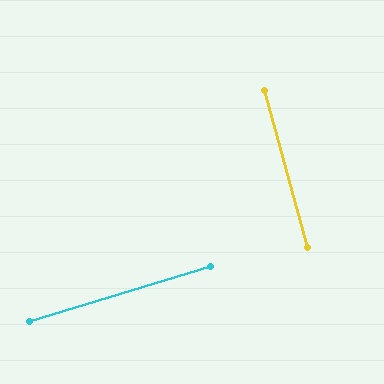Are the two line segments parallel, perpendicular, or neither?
Perpendicular — they meet at approximately 88°.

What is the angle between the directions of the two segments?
Approximately 88 degrees.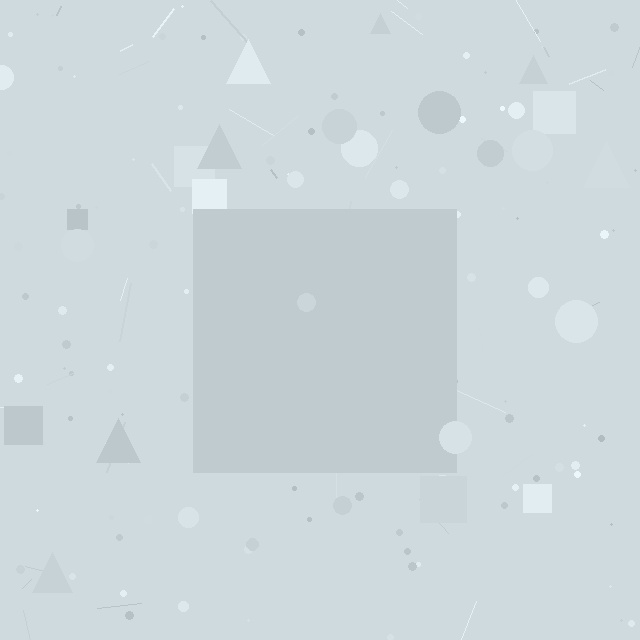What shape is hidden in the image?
A square is hidden in the image.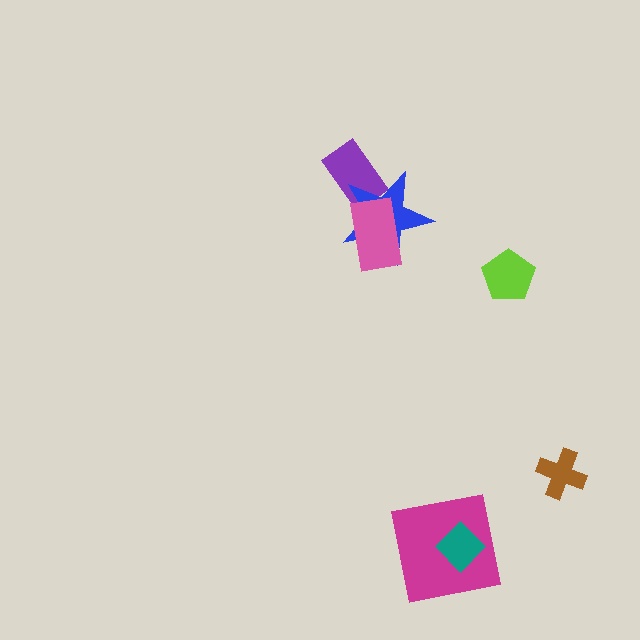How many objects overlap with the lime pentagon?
0 objects overlap with the lime pentagon.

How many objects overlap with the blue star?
2 objects overlap with the blue star.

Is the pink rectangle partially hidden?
No, no other shape covers it.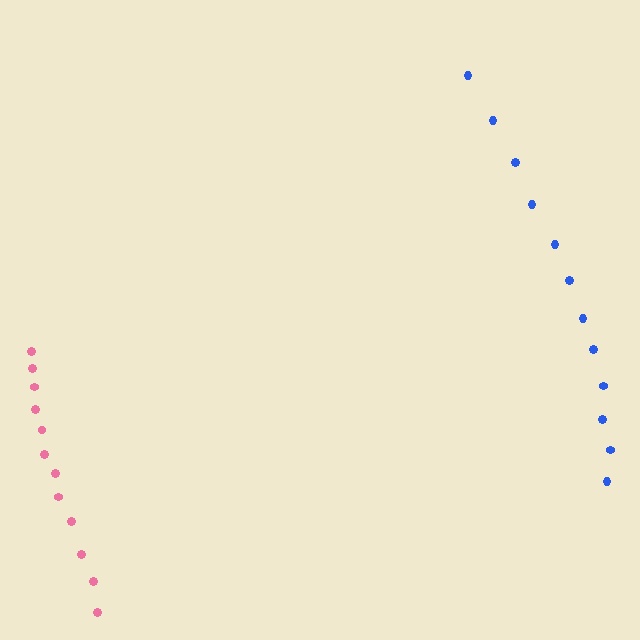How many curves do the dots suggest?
There are 2 distinct paths.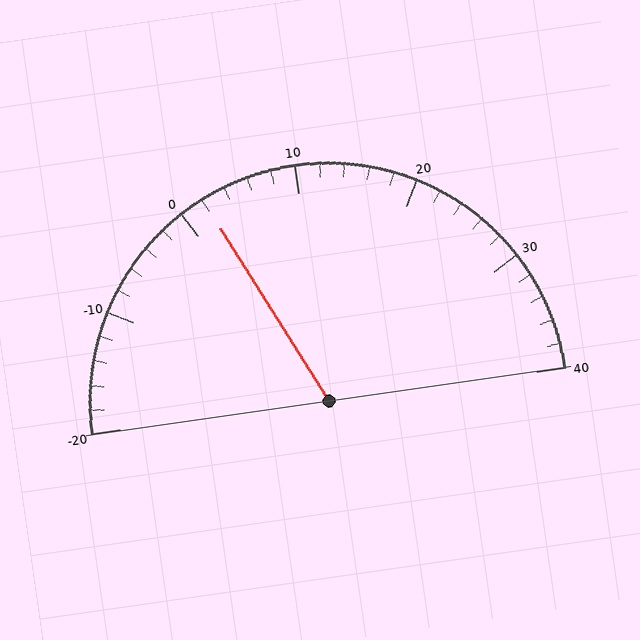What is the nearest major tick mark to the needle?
The nearest major tick mark is 0.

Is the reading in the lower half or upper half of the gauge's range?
The reading is in the lower half of the range (-20 to 40).